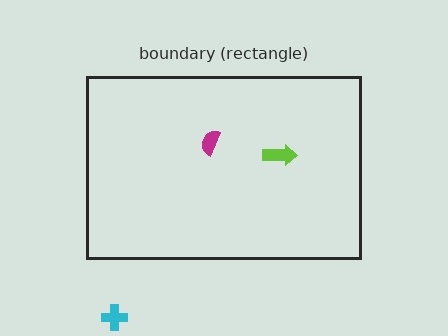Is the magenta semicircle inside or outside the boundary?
Inside.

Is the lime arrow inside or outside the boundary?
Inside.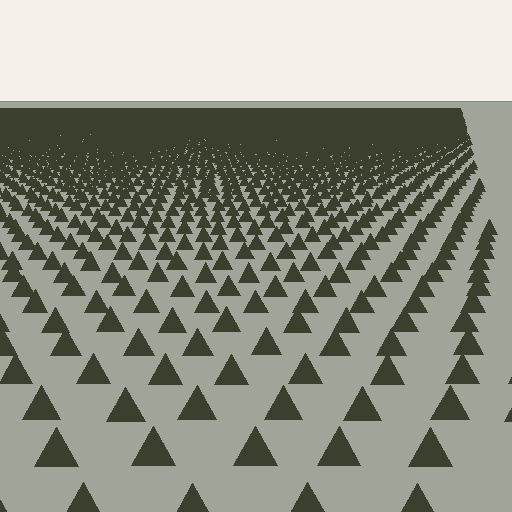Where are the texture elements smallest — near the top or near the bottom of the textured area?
Near the top.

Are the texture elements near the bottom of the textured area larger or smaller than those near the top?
Larger. Near the bottom, elements are closer to the viewer and appear at a bigger on-screen size.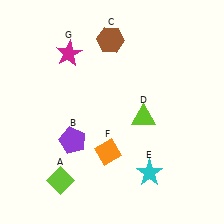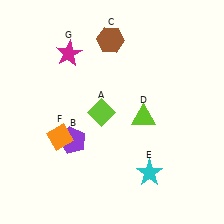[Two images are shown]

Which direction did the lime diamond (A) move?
The lime diamond (A) moved up.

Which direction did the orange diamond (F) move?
The orange diamond (F) moved left.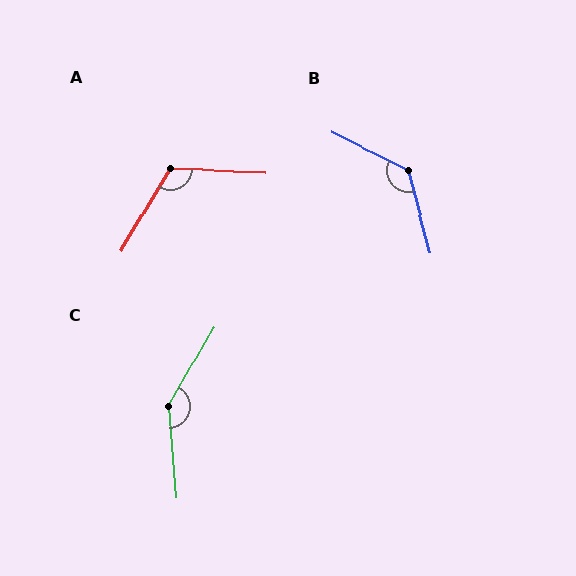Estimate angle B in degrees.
Approximately 131 degrees.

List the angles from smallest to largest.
A (119°), B (131°), C (145°).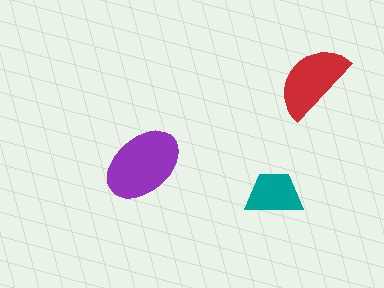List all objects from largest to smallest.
The purple ellipse, the red semicircle, the teal trapezoid.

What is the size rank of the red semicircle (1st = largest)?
2nd.